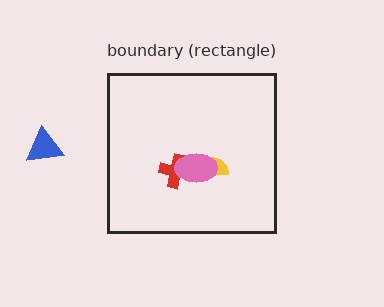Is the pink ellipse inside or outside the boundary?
Inside.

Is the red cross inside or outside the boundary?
Inside.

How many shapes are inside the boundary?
3 inside, 1 outside.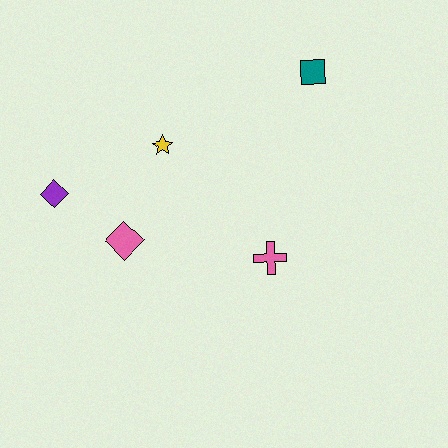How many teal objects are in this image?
There is 1 teal object.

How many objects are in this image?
There are 5 objects.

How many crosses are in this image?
There is 1 cross.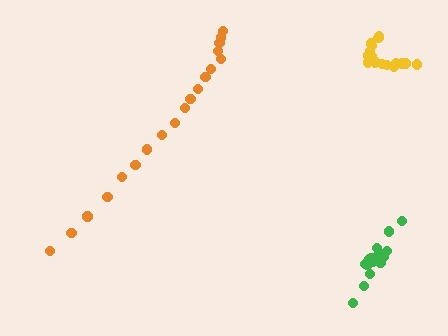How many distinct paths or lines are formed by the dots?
There are 3 distinct paths.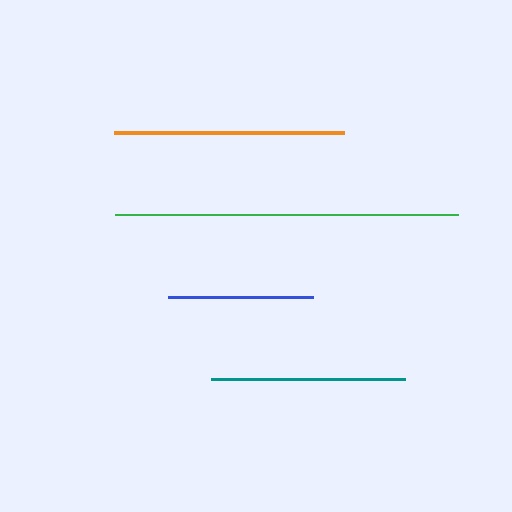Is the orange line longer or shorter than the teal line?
The orange line is longer than the teal line.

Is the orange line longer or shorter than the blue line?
The orange line is longer than the blue line.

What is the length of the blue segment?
The blue segment is approximately 145 pixels long.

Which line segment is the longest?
The green line is the longest at approximately 343 pixels.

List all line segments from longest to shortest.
From longest to shortest: green, orange, teal, blue.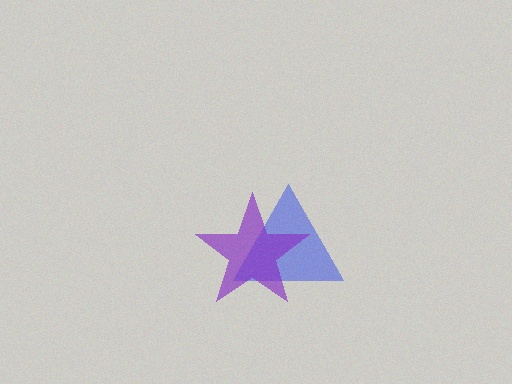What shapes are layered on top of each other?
The layered shapes are: a blue triangle, a purple star.